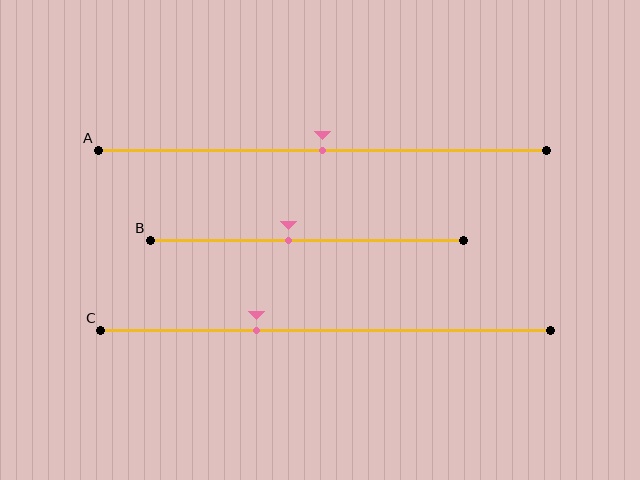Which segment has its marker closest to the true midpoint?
Segment A has its marker closest to the true midpoint.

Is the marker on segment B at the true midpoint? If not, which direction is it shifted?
No, the marker on segment B is shifted to the left by about 6% of the segment length.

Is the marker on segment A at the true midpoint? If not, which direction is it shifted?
Yes, the marker on segment A is at the true midpoint.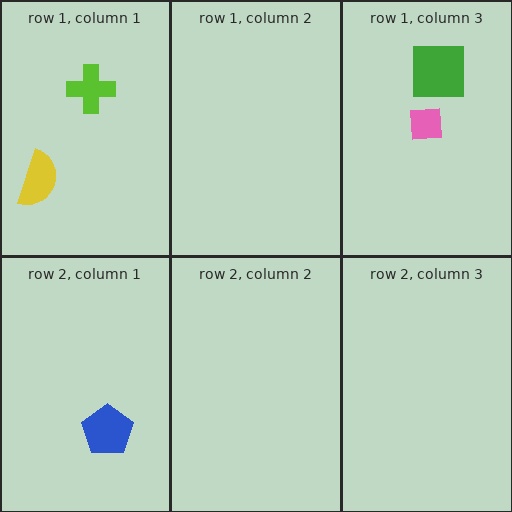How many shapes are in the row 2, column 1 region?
1.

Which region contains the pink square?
The row 1, column 3 region.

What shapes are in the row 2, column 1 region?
The blue pentagon.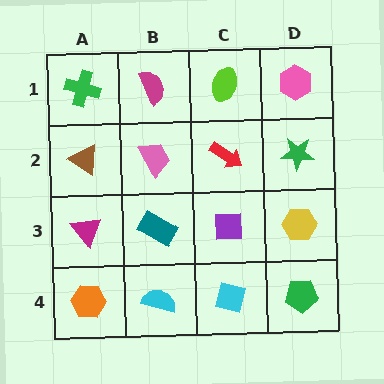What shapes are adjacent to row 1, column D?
A green star (row 2, column D), a lime ellipse (row 1, column C).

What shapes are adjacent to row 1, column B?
A pink trapezoid (row 2, column B), a green cross (row 1, column A), a lime ellipse (row 1, column C).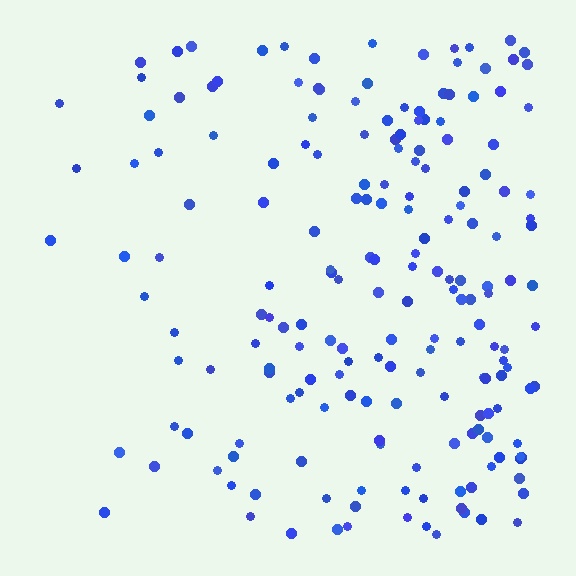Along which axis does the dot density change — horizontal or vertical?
Horizontal.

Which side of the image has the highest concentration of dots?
The right.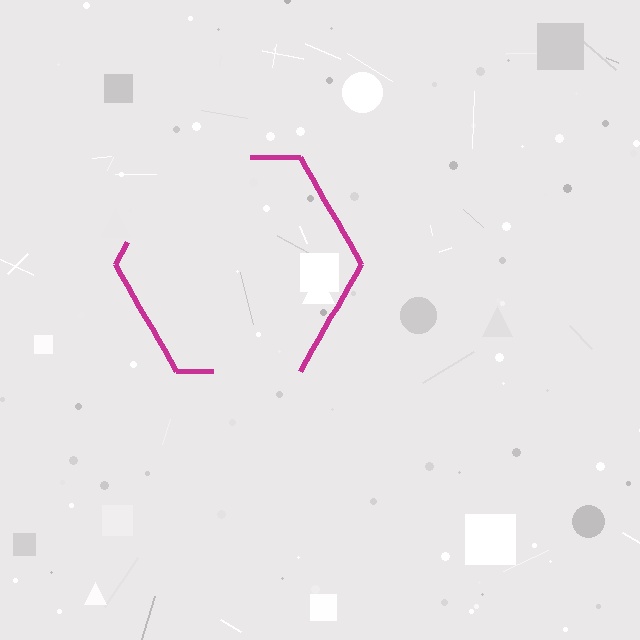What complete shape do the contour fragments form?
The contour fragments form a hexagon.